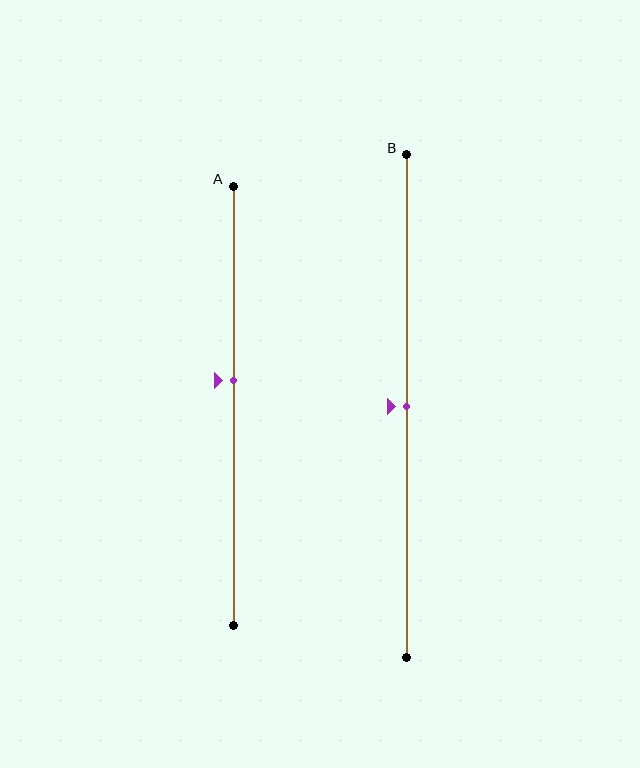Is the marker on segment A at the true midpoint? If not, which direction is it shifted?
No, the marker on segment A is shifted upward by about 6% of the segment length.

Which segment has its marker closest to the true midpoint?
Segment B has its marker closest to the true midpoint.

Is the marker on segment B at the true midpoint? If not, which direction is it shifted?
Yes, the marker on segment B is at the true midpoint.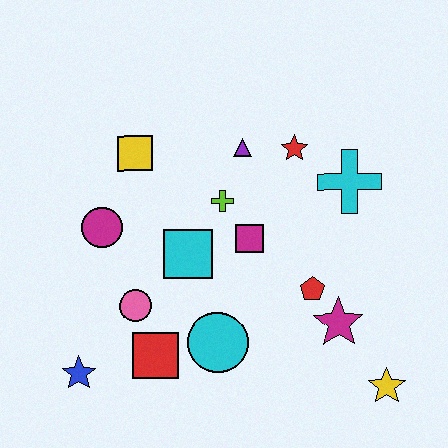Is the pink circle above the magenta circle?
No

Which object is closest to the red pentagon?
The magenta star is closest to the red pentagon.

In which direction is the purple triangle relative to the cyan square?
The purple triangle is above the cyan square.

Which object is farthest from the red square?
The cyan cross is farthest from the red square.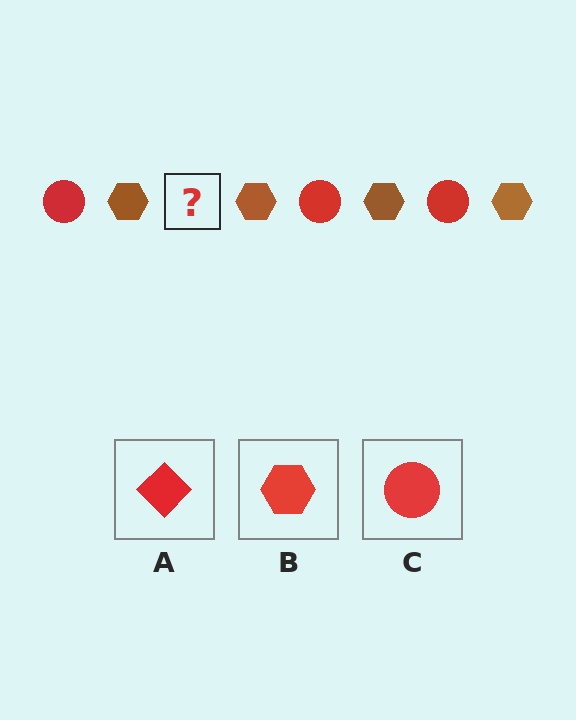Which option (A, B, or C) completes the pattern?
C.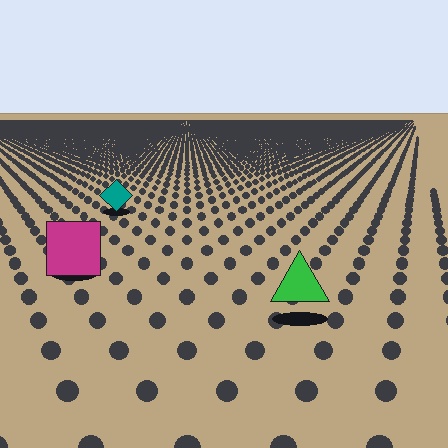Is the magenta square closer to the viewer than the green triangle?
No. The green triangle is closer — you can tell from the texture gradient: the ground texture is coarser near it.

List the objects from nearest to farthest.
From nearest to farthest: the green triangle, the magenta square, the teal diamond.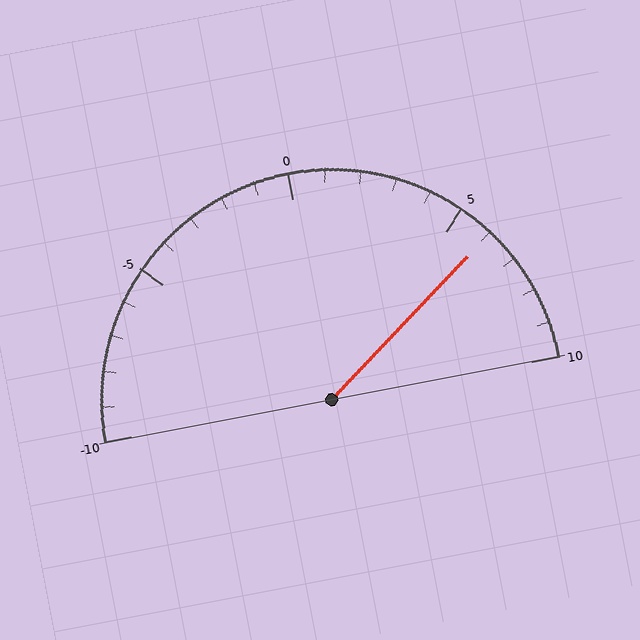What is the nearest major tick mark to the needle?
The nearest major tick mark is 5.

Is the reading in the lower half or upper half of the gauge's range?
The reading is in the upper half of the range (-10 to 10).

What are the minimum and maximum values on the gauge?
The gauge ranges from -10 to 10.